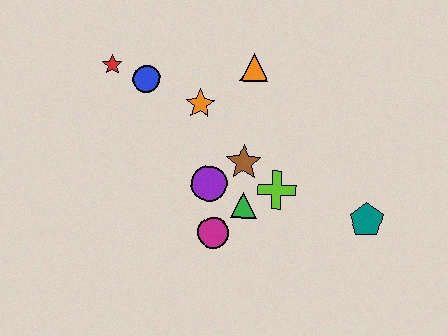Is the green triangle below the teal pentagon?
No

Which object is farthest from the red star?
The teal pentagon is farthest from the red star.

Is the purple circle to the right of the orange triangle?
No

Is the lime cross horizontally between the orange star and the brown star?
No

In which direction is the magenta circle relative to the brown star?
The magenta circle is below the brown star.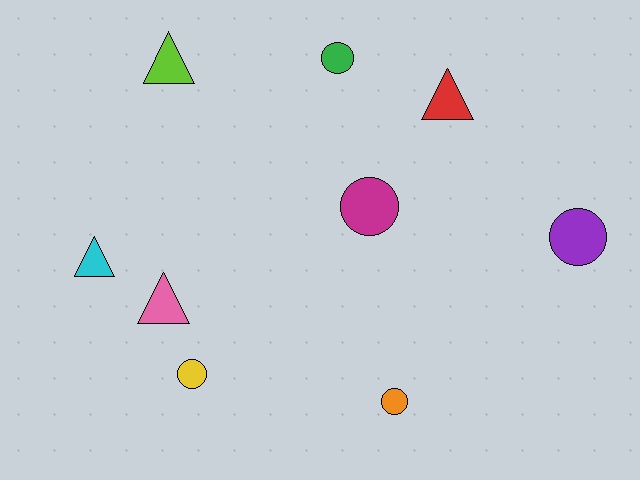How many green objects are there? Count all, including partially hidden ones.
There is 1 green object.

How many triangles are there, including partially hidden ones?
There are 4 triangles.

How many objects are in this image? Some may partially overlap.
There are 9 objects.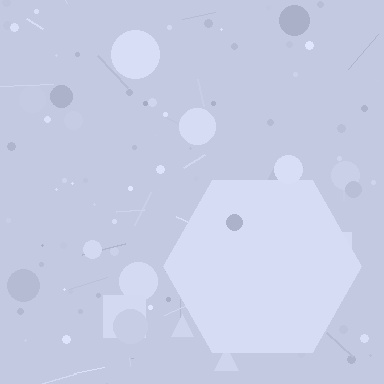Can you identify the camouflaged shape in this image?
The camouflaged shape is a hexagon.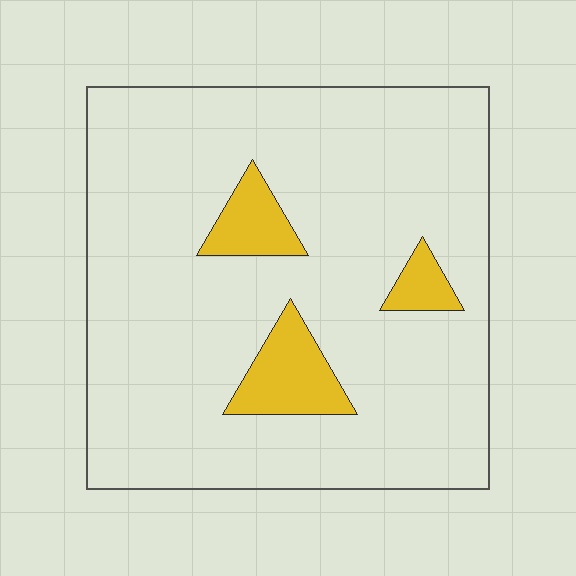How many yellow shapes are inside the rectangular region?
3.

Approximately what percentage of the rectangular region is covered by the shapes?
Approximately 10%.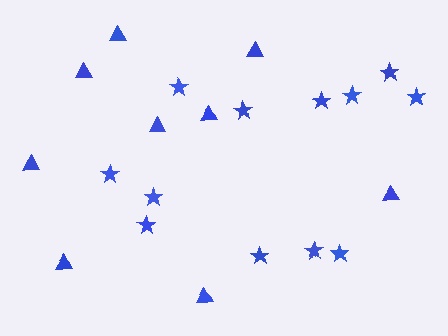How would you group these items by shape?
There are 2 groups: one group of stars (12) and one group of triangles (9).